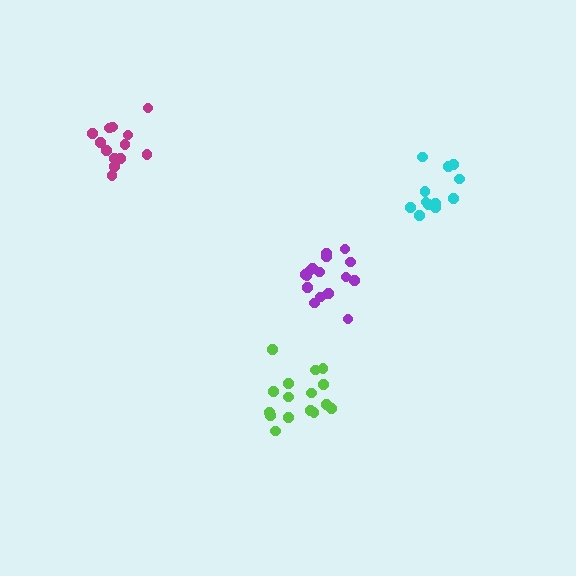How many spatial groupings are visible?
There are 4 spatial groupings.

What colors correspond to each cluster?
The clusters are colored: lime, cyan, magenta, purple.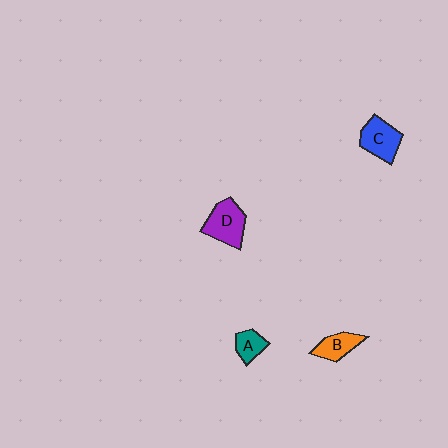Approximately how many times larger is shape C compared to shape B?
Approximately 1.3 times.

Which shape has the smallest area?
Shape A (teal).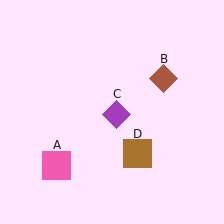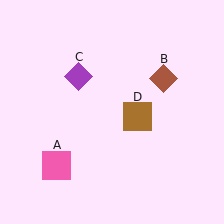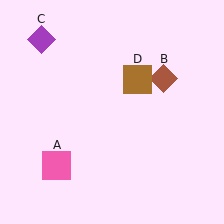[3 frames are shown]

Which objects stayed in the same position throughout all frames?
Pink square (object A) and brown diamond (object B) remained stationary.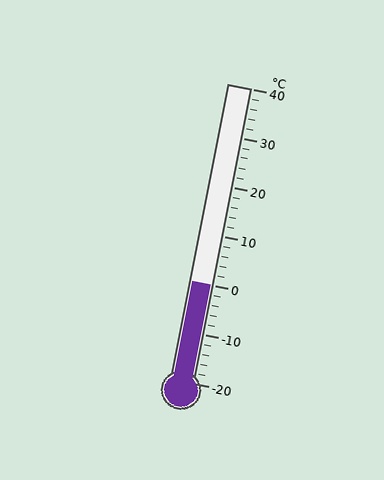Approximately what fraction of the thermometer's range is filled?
The thermometer is filled to approximately 35% of its range.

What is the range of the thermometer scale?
The thermometer scale ranges from -20°C to 40°C.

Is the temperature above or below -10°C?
The temperature is above -10°C.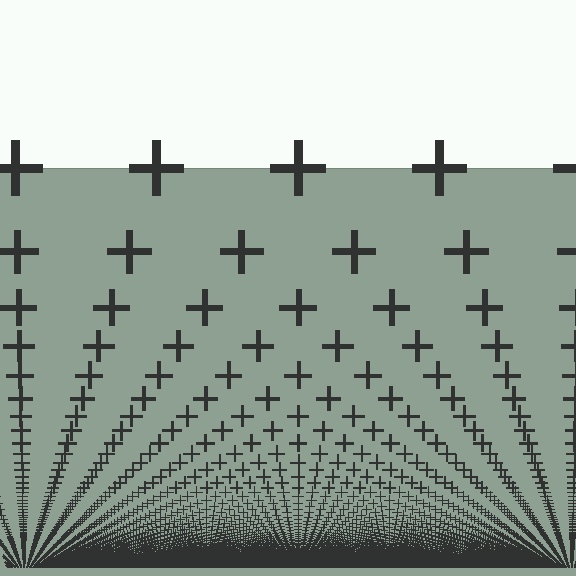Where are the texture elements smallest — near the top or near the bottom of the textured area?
Near the bottom.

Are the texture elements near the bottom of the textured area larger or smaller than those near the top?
Smaller. The gradient is inverted — elements near the bottom are smaller and denser.